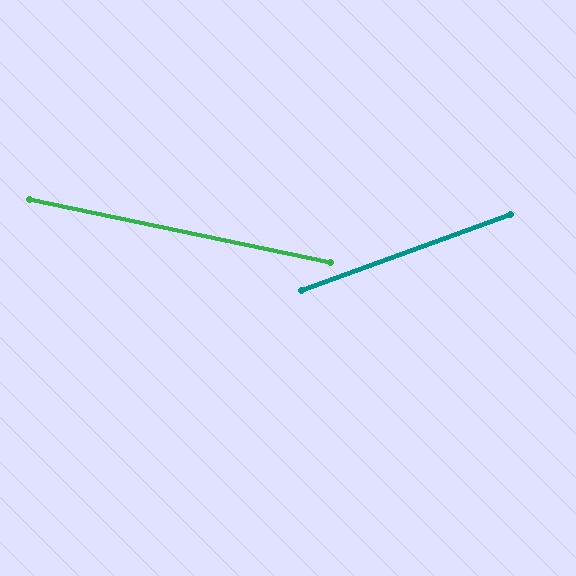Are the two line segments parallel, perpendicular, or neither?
Neither parallel nor perpendicular — they differ by about 32°.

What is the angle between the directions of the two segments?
Approximately 32 degrees.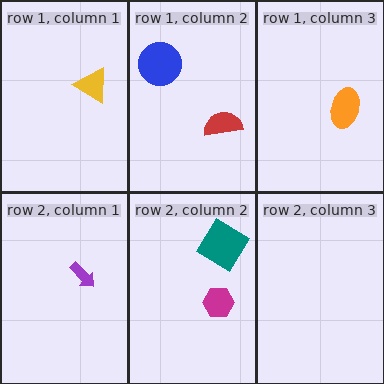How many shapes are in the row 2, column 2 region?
2.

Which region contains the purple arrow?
The row 2, column 1 region.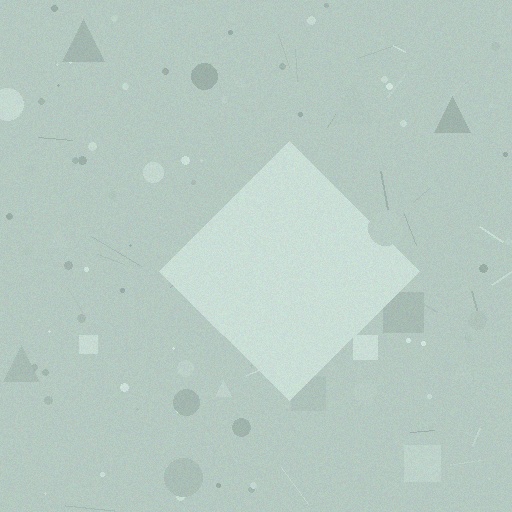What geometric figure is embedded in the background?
A diamond is embedded in the background.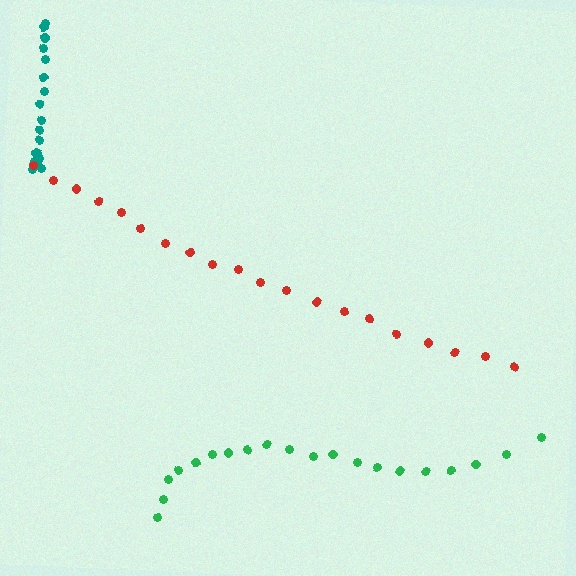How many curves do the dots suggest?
There are 3 distinct paths.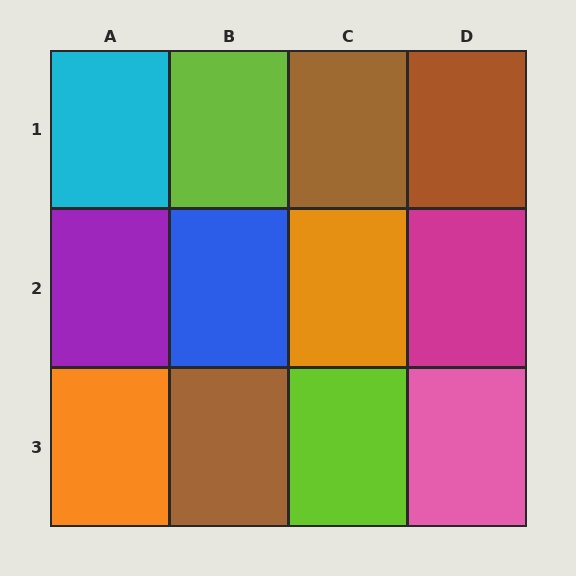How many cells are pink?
1 cell is pink.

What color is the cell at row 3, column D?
Pink.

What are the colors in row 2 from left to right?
Purple, blue, orange, magenta.